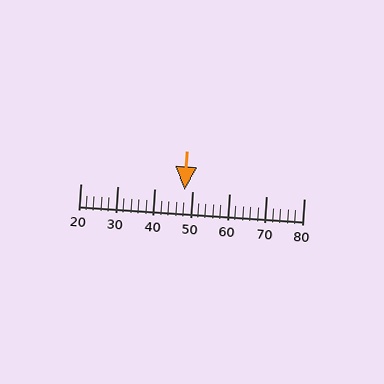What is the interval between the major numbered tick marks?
The major tick marks are spaced 10 units apart.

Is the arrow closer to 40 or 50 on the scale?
The arrow is closer to 50.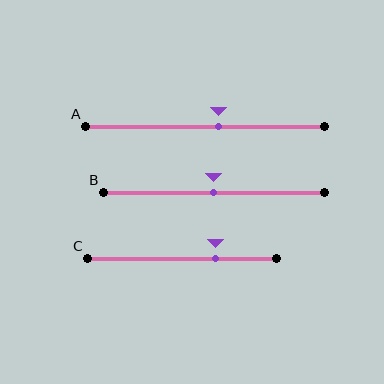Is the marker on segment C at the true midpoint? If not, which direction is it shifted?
No, the marker on segment C is shifted to the right by about 18% of the segment length.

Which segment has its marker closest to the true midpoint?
Segment B has its marker closest to the true midpoint.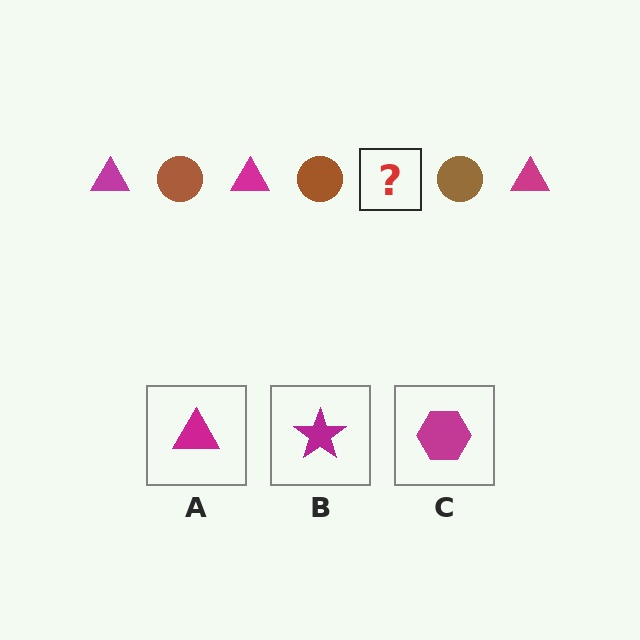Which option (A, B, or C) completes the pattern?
A.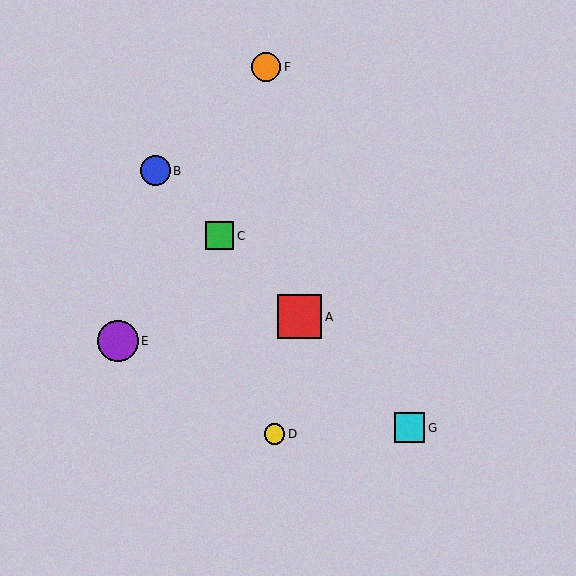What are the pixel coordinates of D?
Object D is at (275, 434).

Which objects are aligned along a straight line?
Objects A, B, C, G are aligned along a straight line.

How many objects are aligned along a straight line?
4 objects (A, B, C, G) are aligned along a straight line.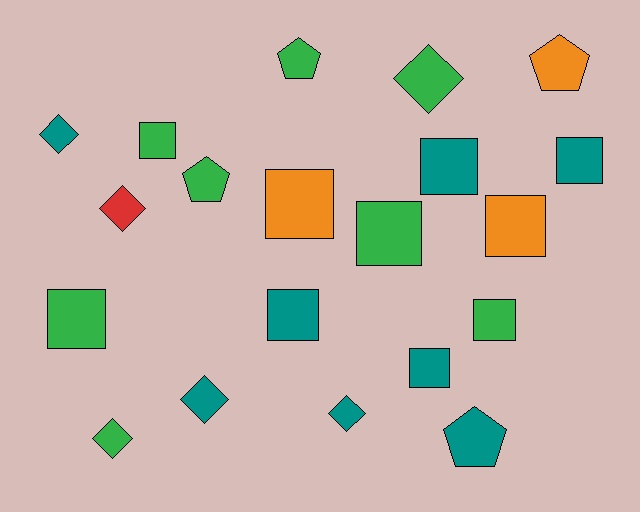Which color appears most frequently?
Green, with 8 objects.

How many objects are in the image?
There are 20 objects.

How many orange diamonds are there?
There are no orange diamonds.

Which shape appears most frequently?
Square, with 10 objects.